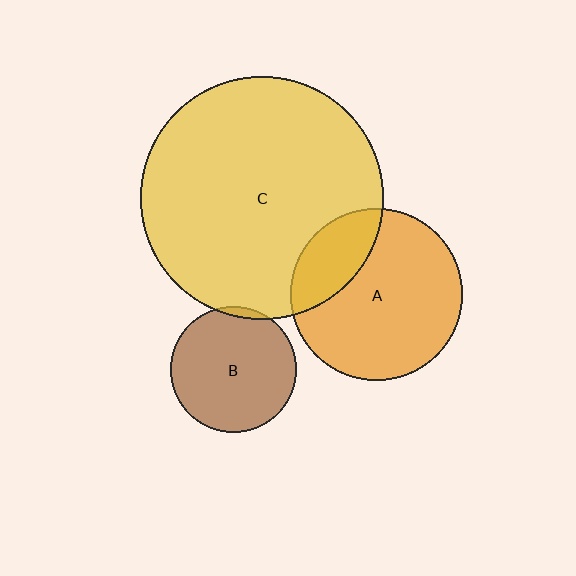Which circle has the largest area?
Circle C (yellow).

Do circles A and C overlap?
Yes.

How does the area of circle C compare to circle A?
Approximately 2.0 times.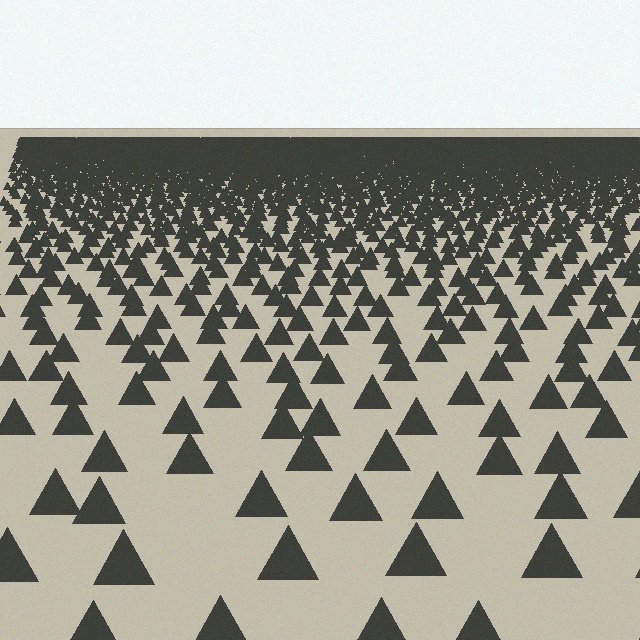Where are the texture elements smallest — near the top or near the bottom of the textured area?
Near the top.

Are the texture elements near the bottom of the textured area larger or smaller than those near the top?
Larger. Near the bottom, elements are closer to the viewer and appear at a bigger on-screen size.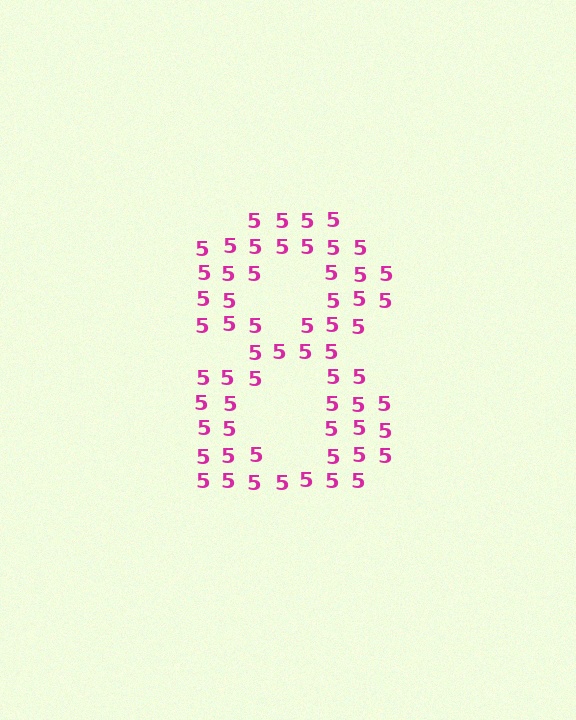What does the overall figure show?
The overall figure shows the digit 8.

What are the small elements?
The small elements are digit 5's.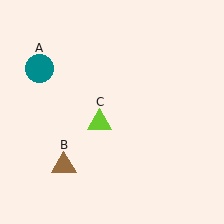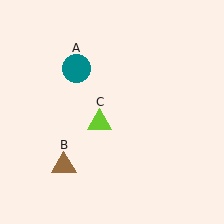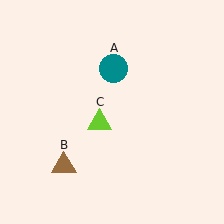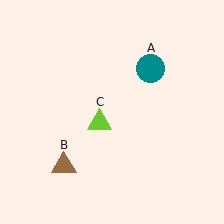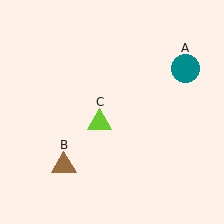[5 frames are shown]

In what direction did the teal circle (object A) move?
The teal circle (object A) moved right.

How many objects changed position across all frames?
1 object changed position: teal circle (object A).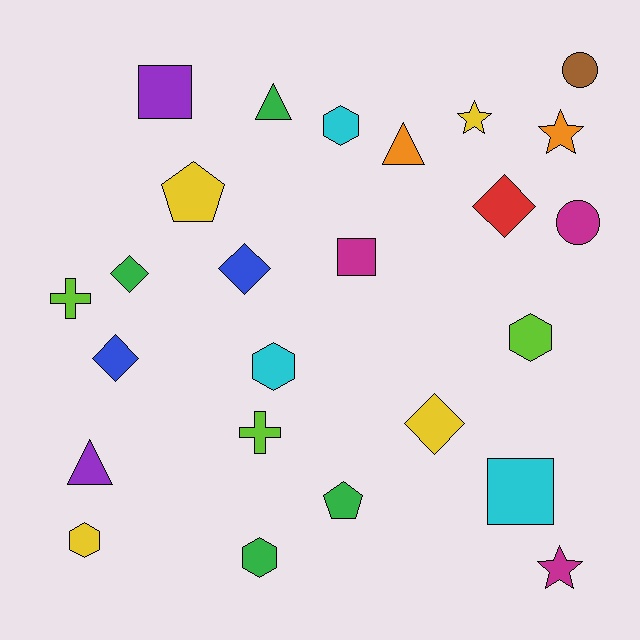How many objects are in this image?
There are 25 objects.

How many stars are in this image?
There are 3 stars.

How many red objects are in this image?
There is 1 red object.